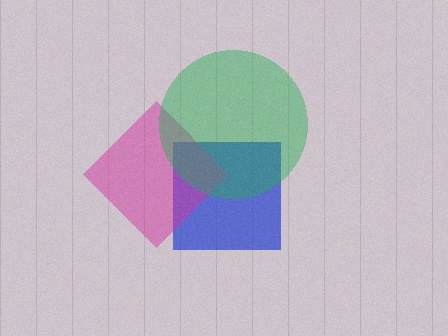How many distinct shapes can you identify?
There are 3 distinct shapes: a blue square, a magenta diamond, a green circle.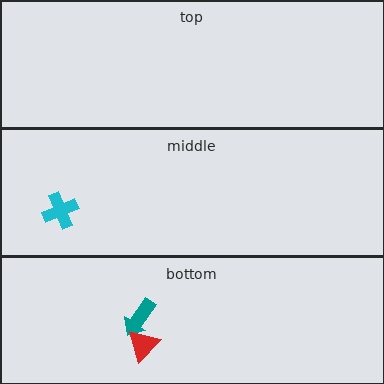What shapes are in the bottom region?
The teal arrow, the red triangle.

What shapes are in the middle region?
The cyan cross.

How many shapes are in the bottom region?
2.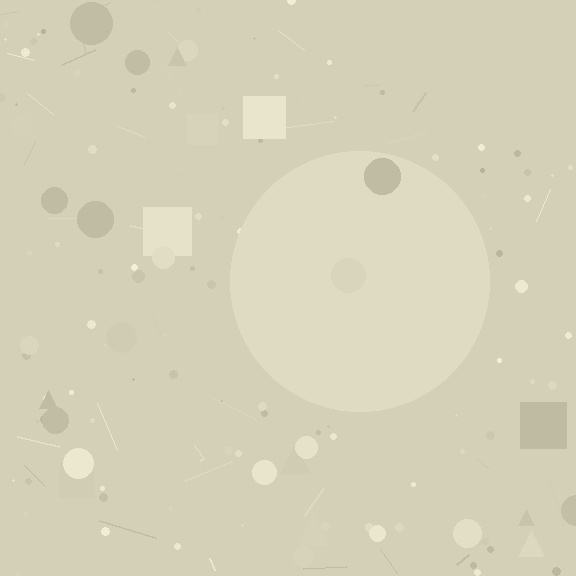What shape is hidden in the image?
A circle is hidden in the image.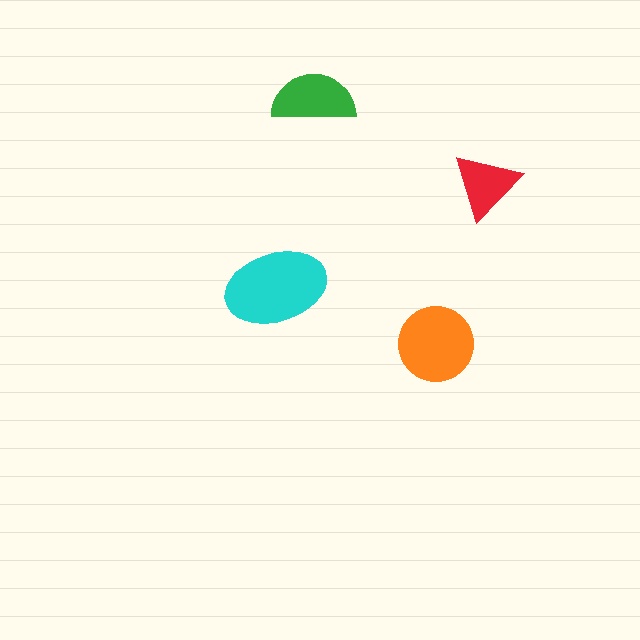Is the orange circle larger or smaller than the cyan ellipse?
Smaller.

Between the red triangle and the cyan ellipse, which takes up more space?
The cyan ellipse.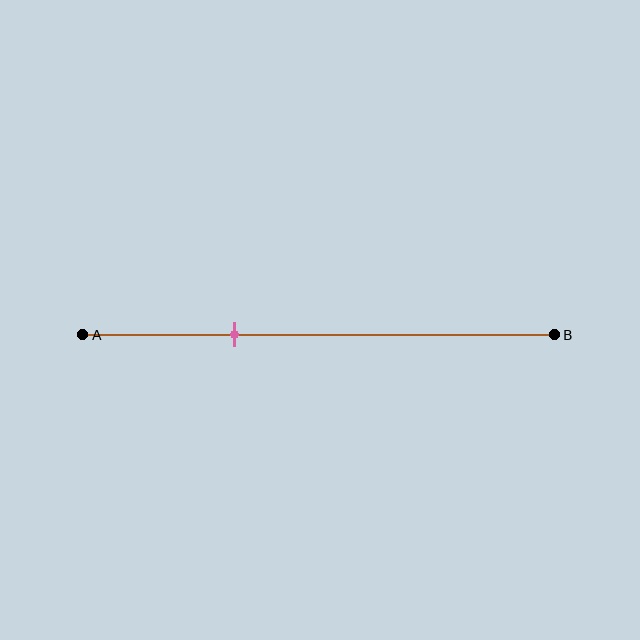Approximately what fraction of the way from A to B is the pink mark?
The pink mark is approximately 30% of the way from A to B.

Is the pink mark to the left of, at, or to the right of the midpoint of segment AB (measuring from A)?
The pink mark is to the left of the midpoint of segment AB.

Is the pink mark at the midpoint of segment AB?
No, the mark is at about 30% from A, not at the 50% midpoint.